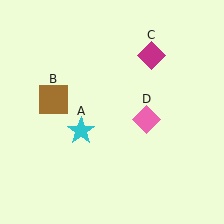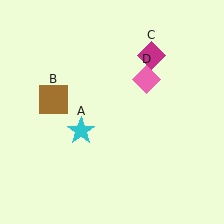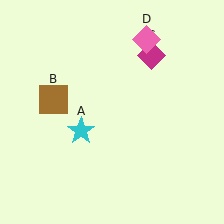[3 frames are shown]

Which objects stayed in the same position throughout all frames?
Cyan star (object A) and brown square (object B) and magenta diamond (object C) remained stationary.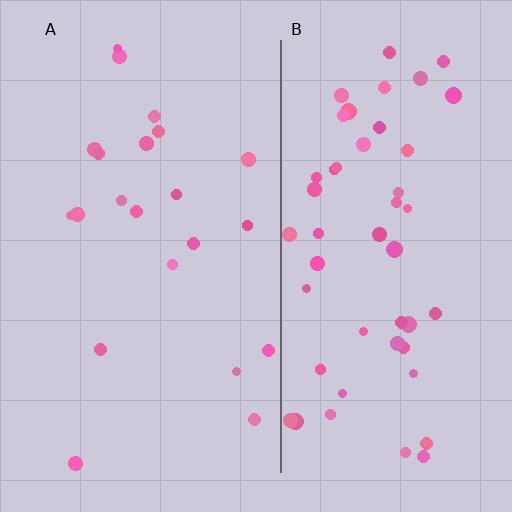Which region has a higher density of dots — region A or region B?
B (the right).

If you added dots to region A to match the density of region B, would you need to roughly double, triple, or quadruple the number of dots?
Approximately double.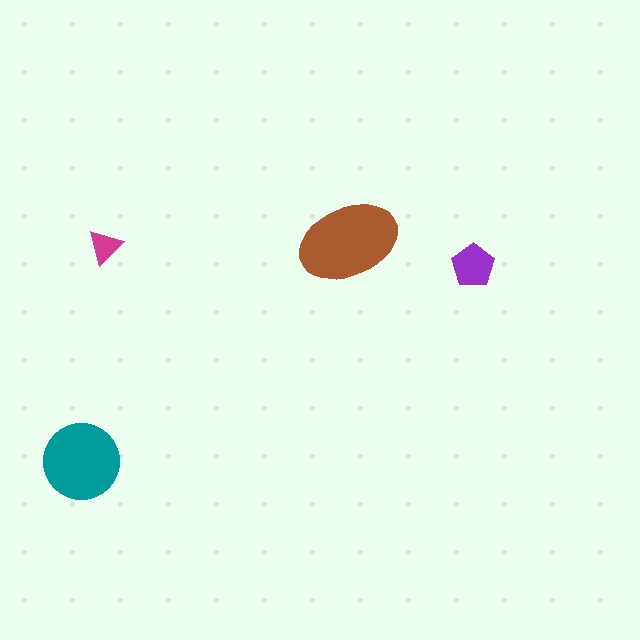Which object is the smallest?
The magenta triangle.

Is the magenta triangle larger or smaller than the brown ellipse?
Smaller.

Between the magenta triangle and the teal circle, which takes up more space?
The teal circle.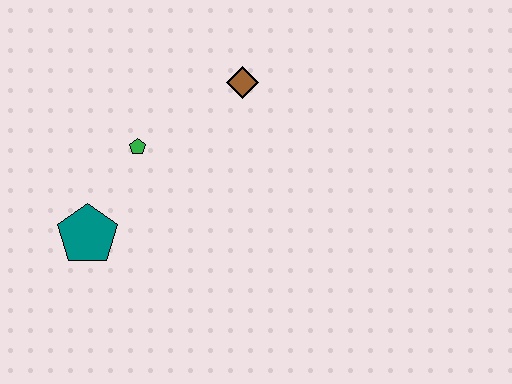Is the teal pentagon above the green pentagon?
No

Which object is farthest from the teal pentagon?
The brown diamond is farthest from the teal pentagon.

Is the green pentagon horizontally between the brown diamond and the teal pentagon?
Yes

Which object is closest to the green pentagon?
The teal pentagon is closest to the green pentagon.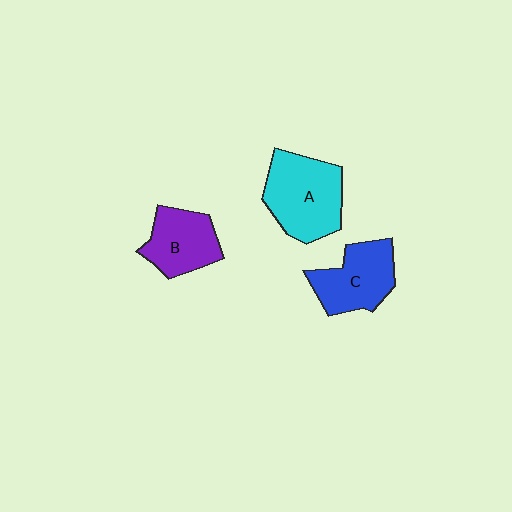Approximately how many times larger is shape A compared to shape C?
Approximately 1.3 times.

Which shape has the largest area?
Shape A (cyan).